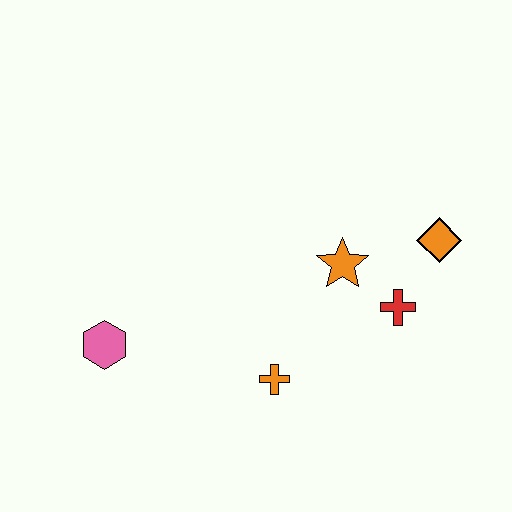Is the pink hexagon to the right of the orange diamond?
No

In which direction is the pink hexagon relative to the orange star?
The pink hexagon is to the left of the orange star.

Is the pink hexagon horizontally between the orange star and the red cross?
No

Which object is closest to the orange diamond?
The red cross is closest to the orange diamond.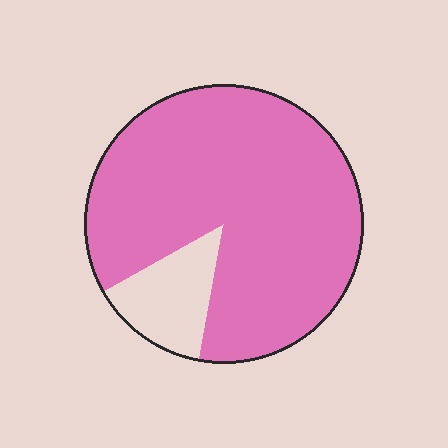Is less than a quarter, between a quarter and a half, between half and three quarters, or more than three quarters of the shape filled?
More than three quarters.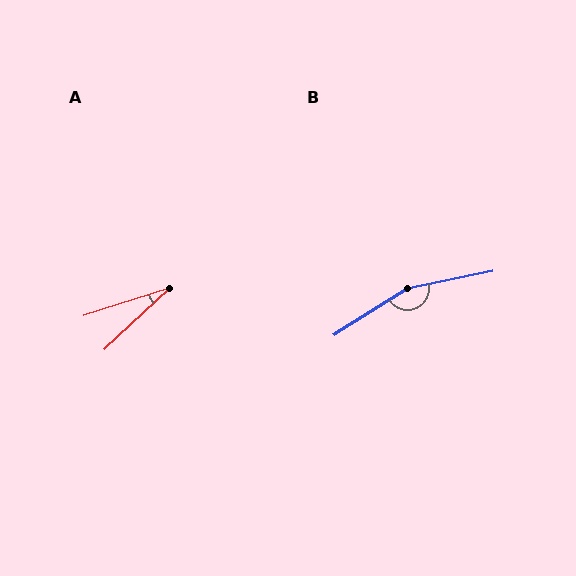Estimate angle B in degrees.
Approximately 159 degrees.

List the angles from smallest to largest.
A (25°), B (159°).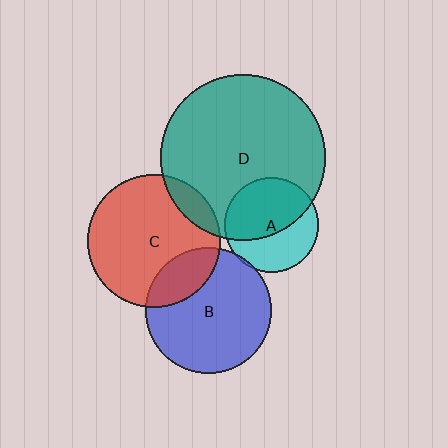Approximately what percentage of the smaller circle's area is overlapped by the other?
Approximately 20%.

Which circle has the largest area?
Circle D (teal).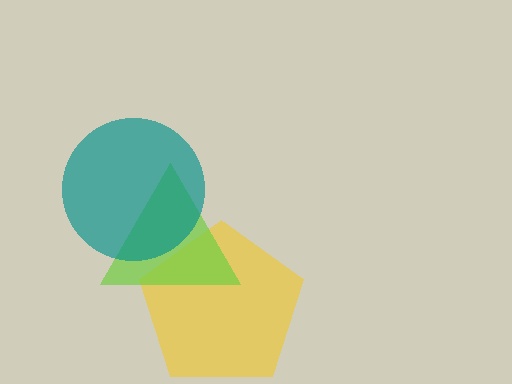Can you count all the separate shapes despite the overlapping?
Yes, there are 3 separate shapes.